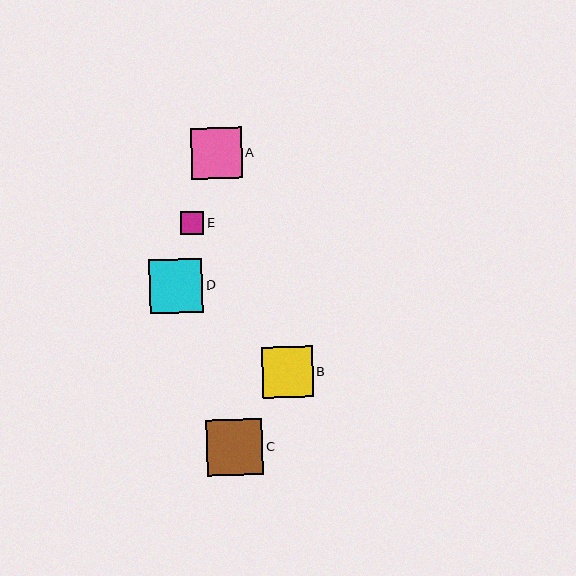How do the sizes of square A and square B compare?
Square A and square B are approximately the same size.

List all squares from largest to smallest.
From largest to smallest: C, D, A, B, E.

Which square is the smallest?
Square E is the smallest with a size of approximately 24 pixels.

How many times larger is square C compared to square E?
Square C is approximately 2.4 times the size of square E.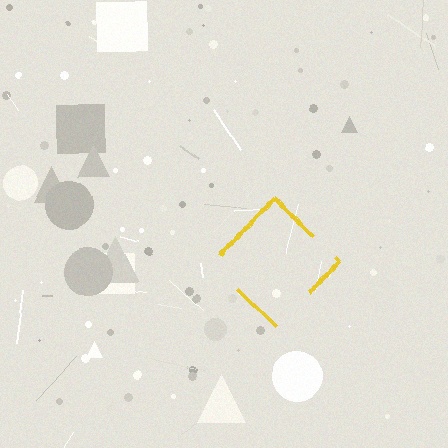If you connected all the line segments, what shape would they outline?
They would outline a diamond.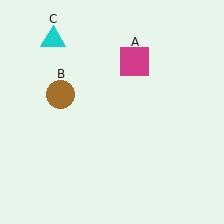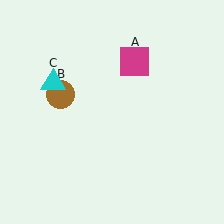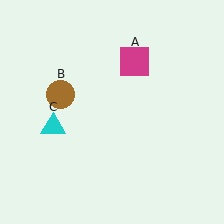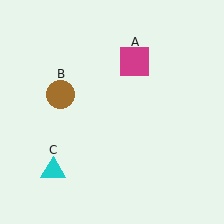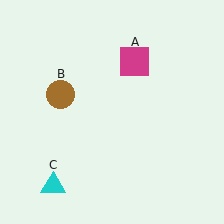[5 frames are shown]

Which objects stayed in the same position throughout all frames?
Magenta square (object A) and brown circle (object B) remained stationary.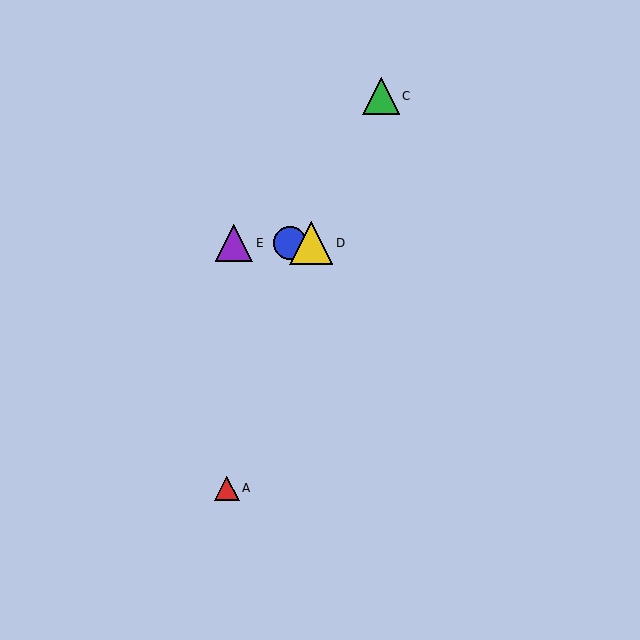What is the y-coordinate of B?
Object B is at y≈243.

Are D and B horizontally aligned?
Yes, both are at y≈243.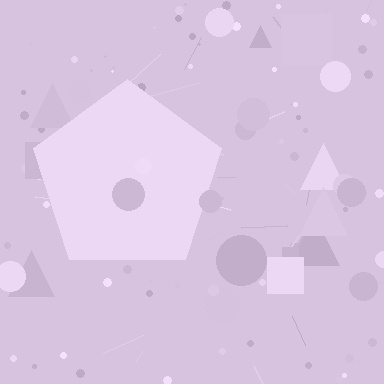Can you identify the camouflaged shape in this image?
The camouflaged shape is a pentagon.